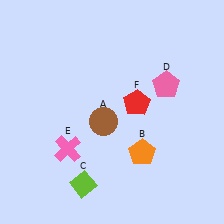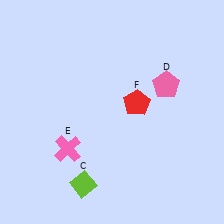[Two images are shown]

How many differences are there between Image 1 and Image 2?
There are 2 differences between the two images.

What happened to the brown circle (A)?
The brown circle (A) was removed in Image 2. It was in the bottom-left area of Image 1.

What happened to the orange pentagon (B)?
The orange pentagon (B) was removed in Image 2. It was in the bottom-right area of Image 1.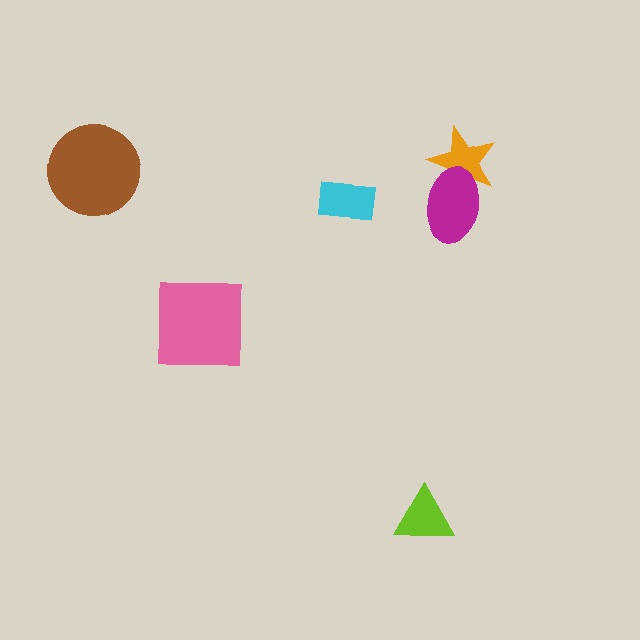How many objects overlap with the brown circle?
0 objects overlap with the brown circle.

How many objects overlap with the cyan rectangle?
0 objects overlap with the cyan rectangle.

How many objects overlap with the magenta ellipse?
1 object overlaps with the magenta ellipse.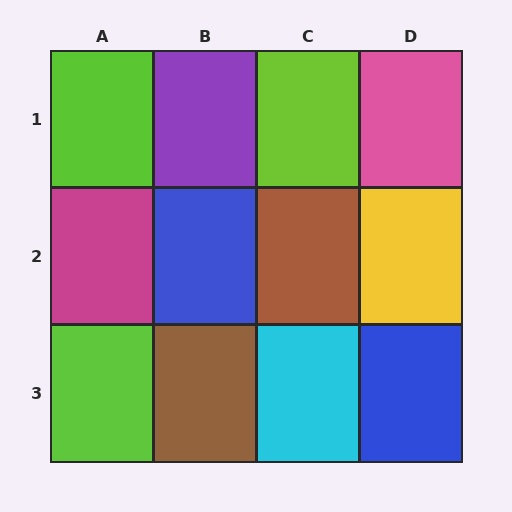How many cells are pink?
1 cell is pink.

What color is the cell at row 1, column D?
Pink.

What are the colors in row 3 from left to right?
Lime, brown, cyan, blue.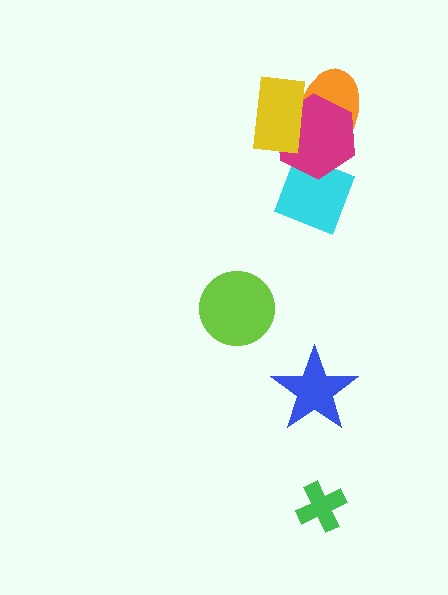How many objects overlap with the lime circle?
0 objects overlap with the lime circle.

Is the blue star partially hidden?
No, no other shape covers it.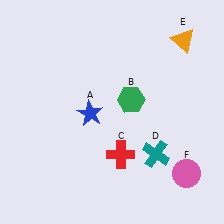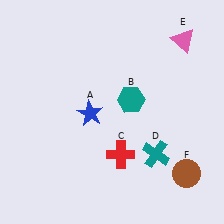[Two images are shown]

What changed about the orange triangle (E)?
In Image 1, E is orange. In Image 2, it changed to pink.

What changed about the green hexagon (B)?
In Image 1, B is green. In Image 2, it changed to teal.